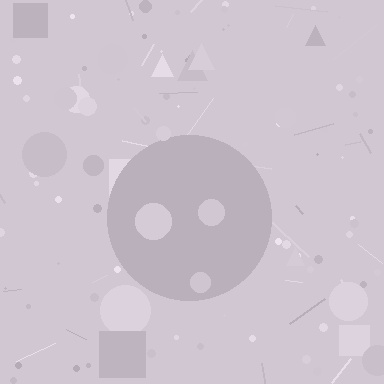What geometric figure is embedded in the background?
A circle is embedded in the background.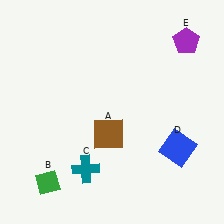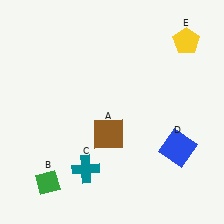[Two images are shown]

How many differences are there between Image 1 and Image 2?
There is 1 difference between the two images.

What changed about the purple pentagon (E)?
In Image 1, E is purple. In Image 2, it changed to yellow.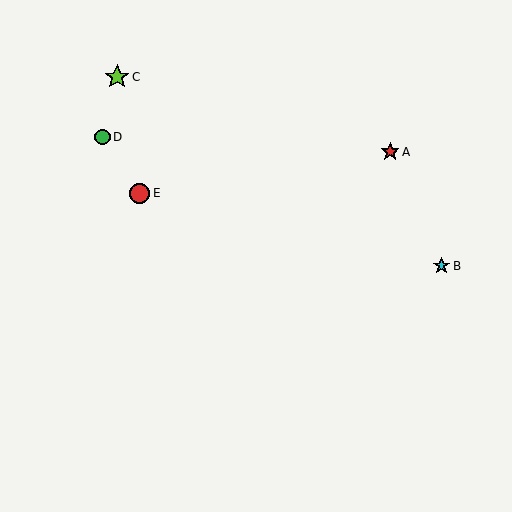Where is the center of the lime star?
The center of the lime star is at (117, 77).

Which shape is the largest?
The lime star (labeled C) is the largest.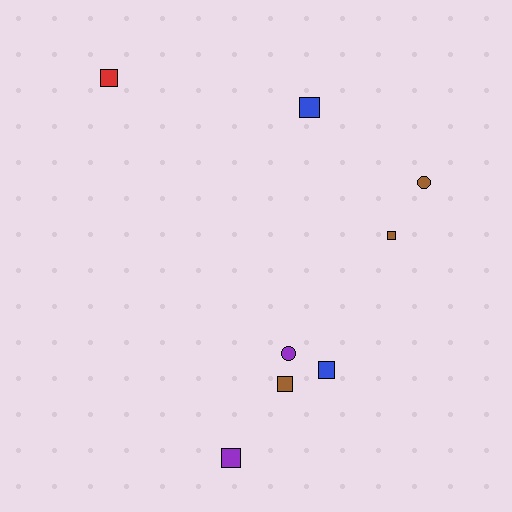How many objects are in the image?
There are 8 objects.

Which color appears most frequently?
Brown, with 3 objects.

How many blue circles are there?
There are no blue circles.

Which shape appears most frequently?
Square, with 6 objects.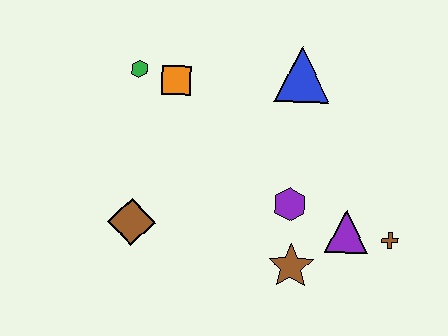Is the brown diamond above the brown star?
Yes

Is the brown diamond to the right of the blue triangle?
No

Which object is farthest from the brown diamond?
The brown cross is farthest from the brown diamond.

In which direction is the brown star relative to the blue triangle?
The brown star is below the blue triangle.